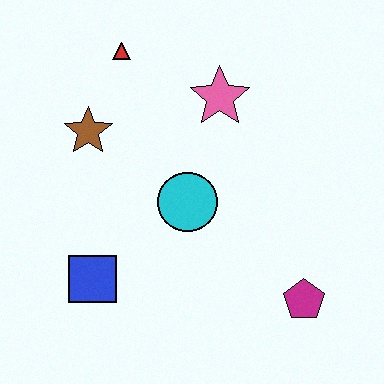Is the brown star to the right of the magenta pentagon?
No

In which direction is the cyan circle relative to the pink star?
The cyan circle is below the pink star.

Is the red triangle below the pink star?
No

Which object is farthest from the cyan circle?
The red triangle is farthest from the cyan circle.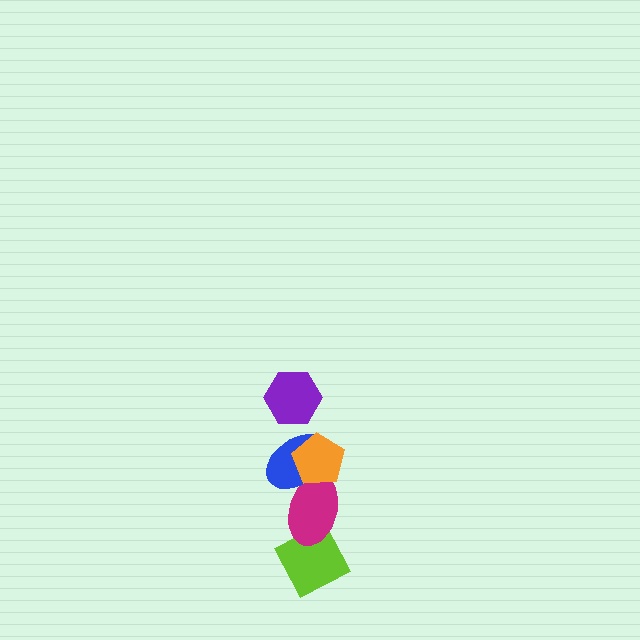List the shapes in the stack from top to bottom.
From top to bottom: the purple hexagon, the orange pentagon, the blue ellipse, the magenta ellipse, the lime diamond.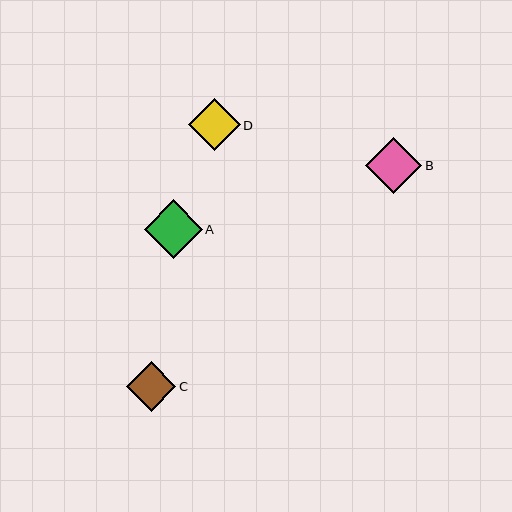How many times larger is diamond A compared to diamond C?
Diamond A is approximately 1.2 times the size of diamond C.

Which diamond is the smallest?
Diamond C is the smallest with a size of approximately 50 pixels.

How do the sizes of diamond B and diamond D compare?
Diamond B and diamond D are approximately the same size.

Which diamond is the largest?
Diamond A is the largest with a size of approximately 58 pixels.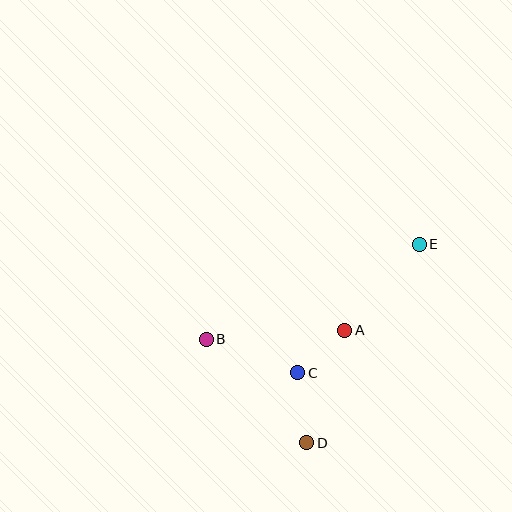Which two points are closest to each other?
Points A and C are closest to each other.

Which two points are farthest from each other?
Points B and E are farthest from each other.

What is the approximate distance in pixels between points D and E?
The distance between D and E is approximately 228 pixels.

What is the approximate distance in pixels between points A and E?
The distance between A and E is approximately 114 pixels.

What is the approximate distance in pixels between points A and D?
The distance between A and D is approximately 119 pixels.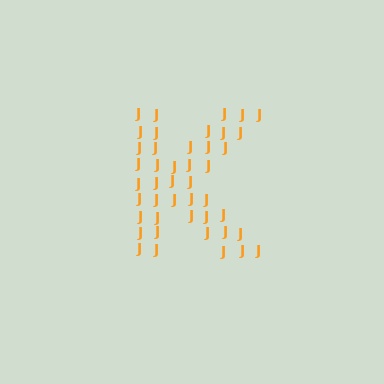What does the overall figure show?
The overall figure shows the letter K.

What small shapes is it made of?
It is made of small letter J's.